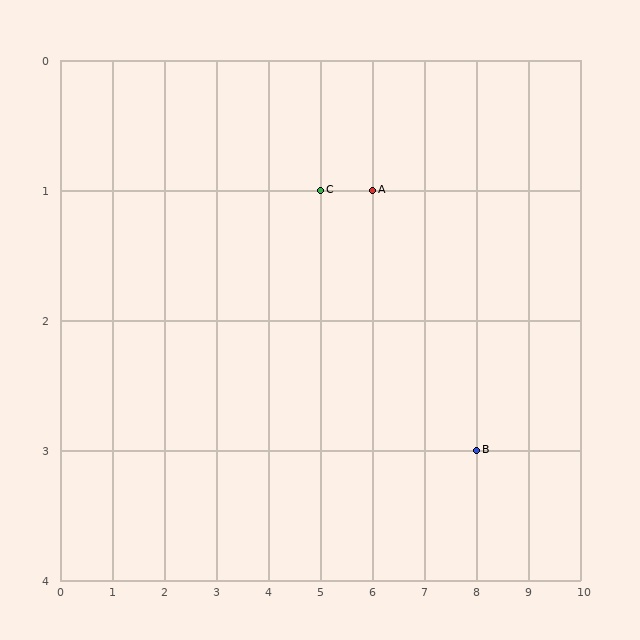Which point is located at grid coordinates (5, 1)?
Point C is at (5, 1).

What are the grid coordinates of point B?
Point B is at grid coordinates (8, 3).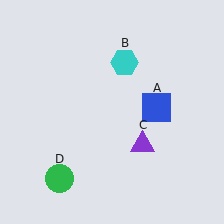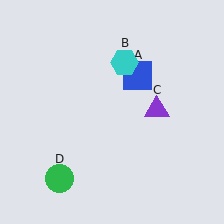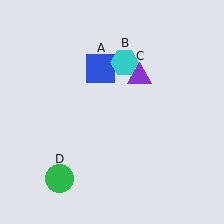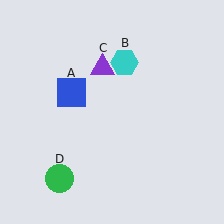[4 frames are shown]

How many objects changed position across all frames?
2 objects changed position: blue square (object A), purple triangle (object C).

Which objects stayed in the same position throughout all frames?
Cyan hexagon (object B) and green circle (object D) remained stationary.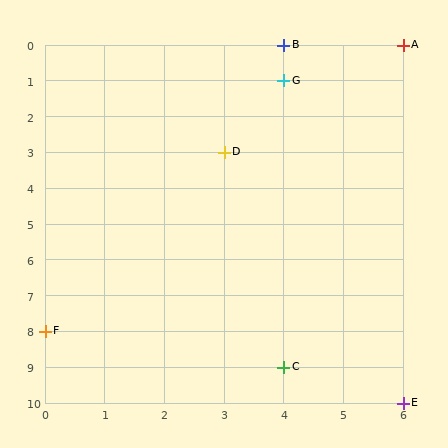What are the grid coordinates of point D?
Point D is at grid coordinates (3, 3).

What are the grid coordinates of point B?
Point B is at grid coordinates (4, 0).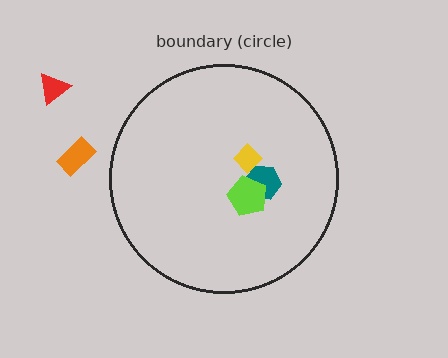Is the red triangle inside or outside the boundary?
Outside.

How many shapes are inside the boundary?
3 inside, 2 outside.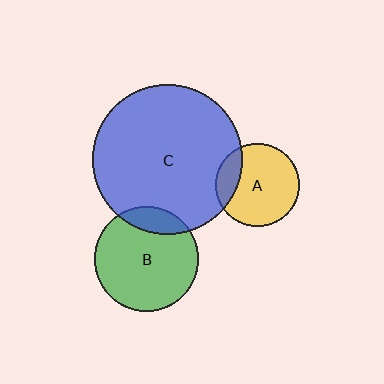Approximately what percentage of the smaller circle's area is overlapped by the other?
Approximately 15%.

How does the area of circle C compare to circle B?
Approximately 2.1 times.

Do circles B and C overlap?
Yes.